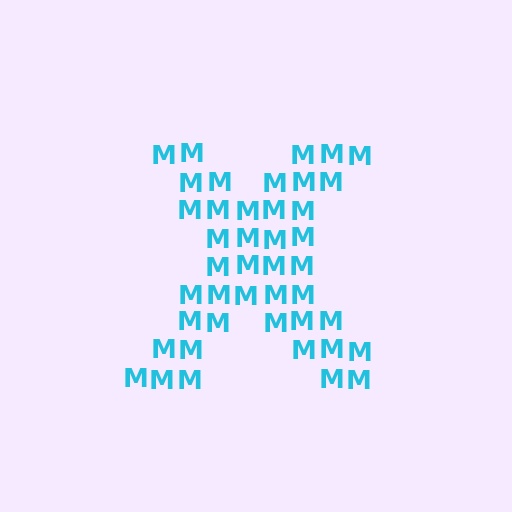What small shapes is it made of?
It is made of small letter M's.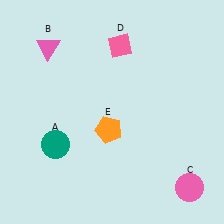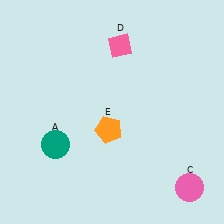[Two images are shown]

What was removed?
The pink triangle (B) was removed in Image 2.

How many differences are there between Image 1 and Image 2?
There is 1 difference between the two images.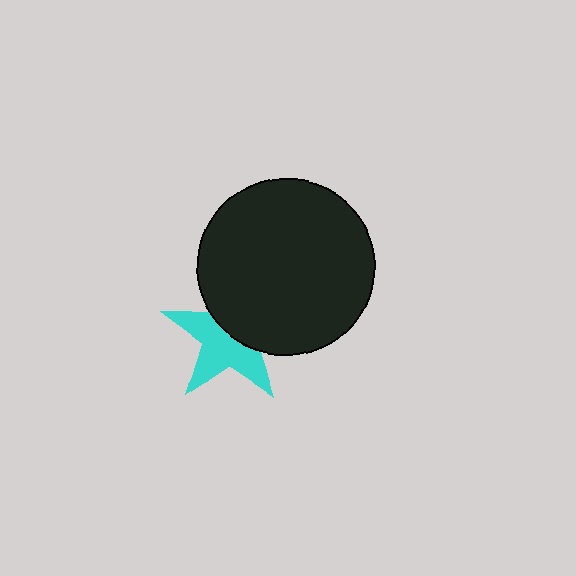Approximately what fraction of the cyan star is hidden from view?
Roughly 44% of the cyan star is hidden behind the black circle.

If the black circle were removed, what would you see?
You would see the complete cyan star.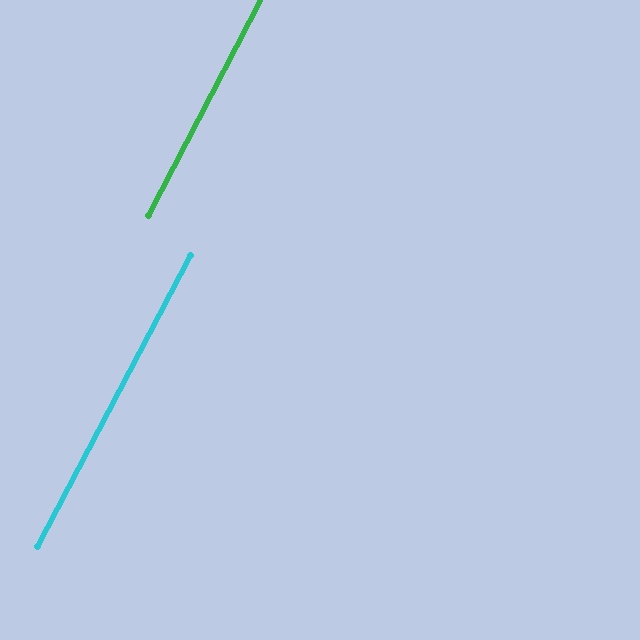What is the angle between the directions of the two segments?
Approximately 0 degrees.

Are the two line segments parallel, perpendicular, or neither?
Parallel — their directions differ by only 0.3°.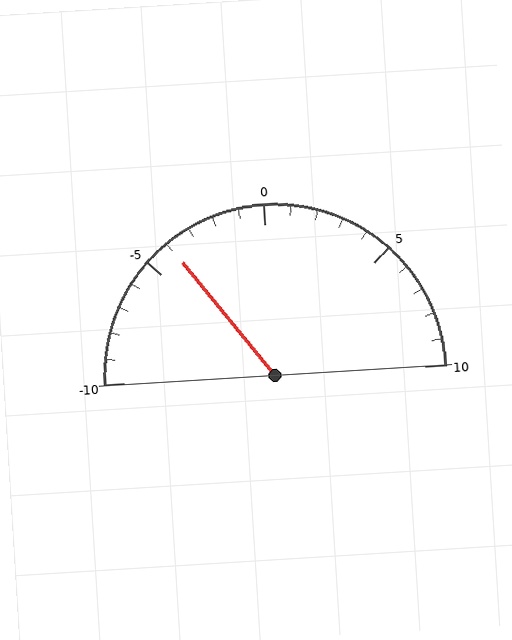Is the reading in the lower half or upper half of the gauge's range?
The reading is in the lower half of the range (-10 to 10).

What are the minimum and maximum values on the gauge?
The gauge ranges from -10 to 10.